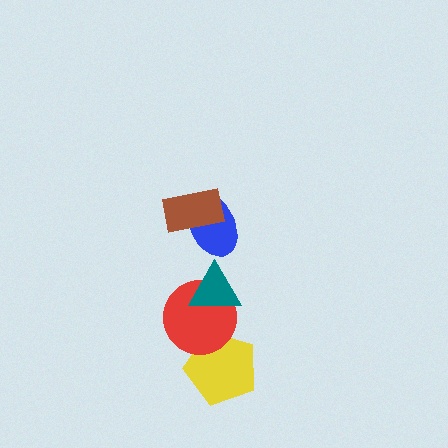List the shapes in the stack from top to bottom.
From top to bottom: the brown rectangle, the blue ellipse, the teal triangle, the red circle, the yellow pentagon.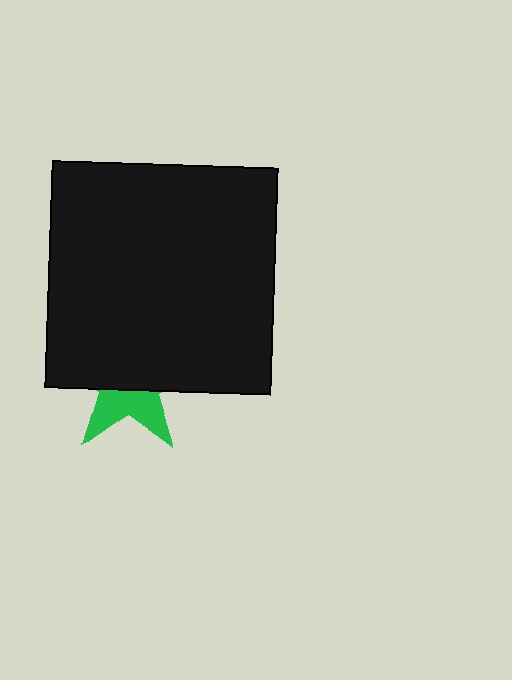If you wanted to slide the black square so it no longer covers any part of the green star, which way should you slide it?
Slide it up — that is the most direct way to separate the two shapes.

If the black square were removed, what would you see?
You would see the complete green star.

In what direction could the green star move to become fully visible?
The green star could move down. That would shift it out from behind the black square entirely.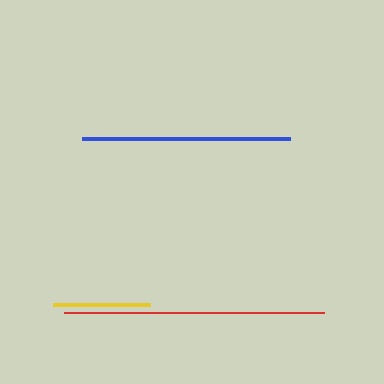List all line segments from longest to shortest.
From longest to shortest: red, blue, yellow.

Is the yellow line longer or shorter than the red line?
The red line is longer than the yellow line.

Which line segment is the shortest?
The yellow line is the shortest at approximately 97 pixels.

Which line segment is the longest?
The red line is the longest at approximately 260 pixels.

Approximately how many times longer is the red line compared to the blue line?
The red line is approximately 1.3 times the length of the blue line.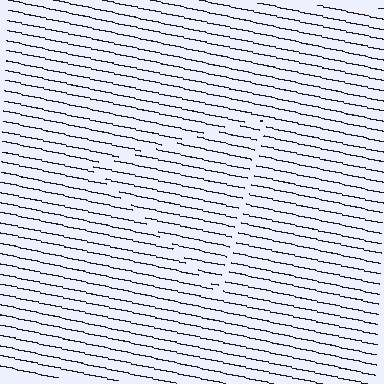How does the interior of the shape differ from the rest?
The interior of the shape contains the same grating, shifted by half a period — the contour is defined by the phase discontinuity where line-ends from the inner and outer gratings abut.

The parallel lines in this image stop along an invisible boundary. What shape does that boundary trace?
An illusory triangle. The interior of the shape contains the same grating, shifted by half a period — the contour is defined by the phase discontinuity where line-ends from the inner and outer gratings abut.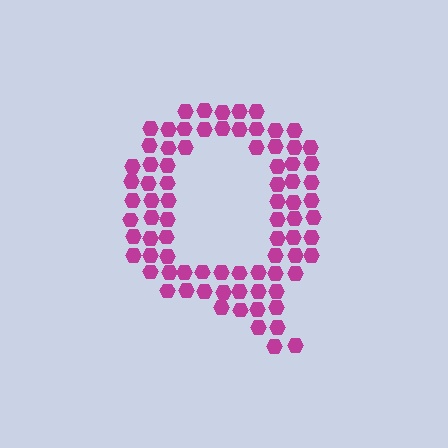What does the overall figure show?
The overall figure shows the letter Q.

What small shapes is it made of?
It is made of small hexagons.